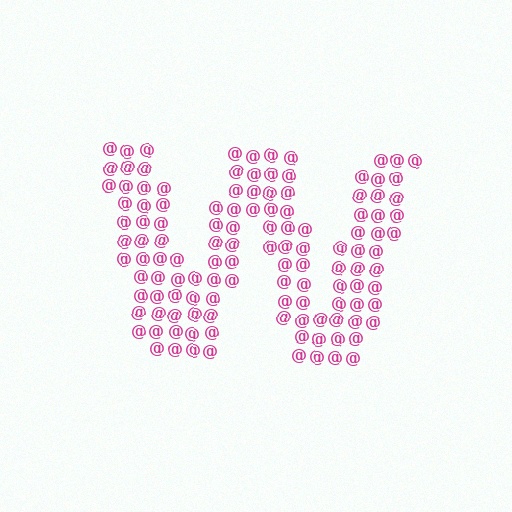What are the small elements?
The small elements are at signs.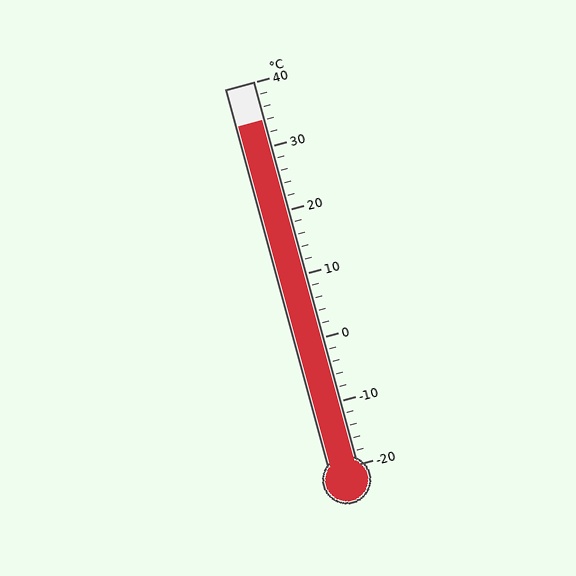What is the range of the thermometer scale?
The thermometer scale ranges from -20°C to 40°C.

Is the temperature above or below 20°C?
The temperature is above 20°C.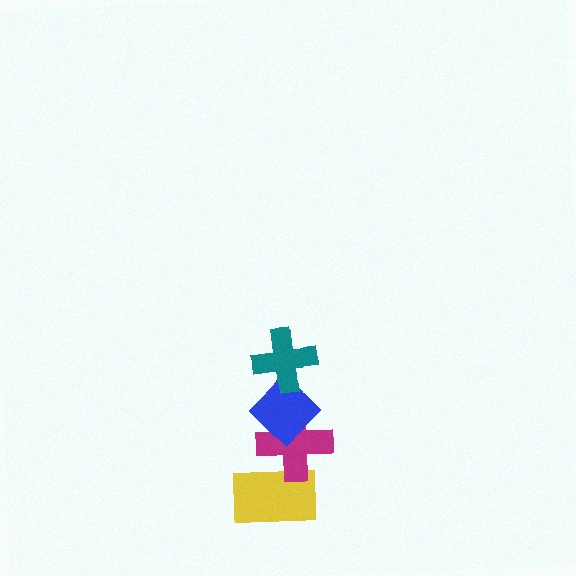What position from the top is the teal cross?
The teal cross is 1st from the top.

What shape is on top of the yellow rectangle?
The magenta cross is on top of the yellow rectangle.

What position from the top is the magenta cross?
The magenta cross is 3rd from the top.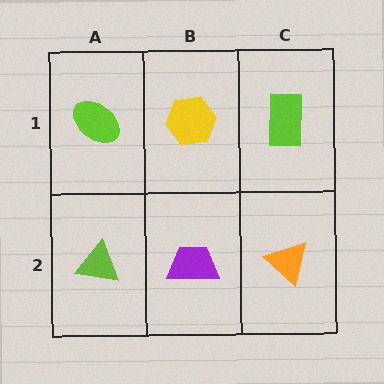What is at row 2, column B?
A purple trapezoid.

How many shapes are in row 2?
3 shapes.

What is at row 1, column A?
A lime ellipse.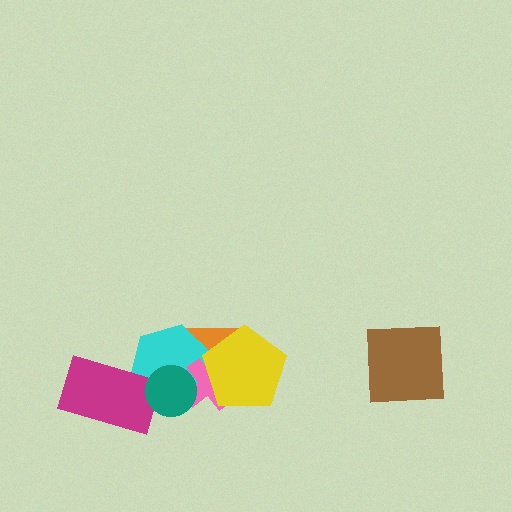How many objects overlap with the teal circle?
3 objects overlap with the teal circle.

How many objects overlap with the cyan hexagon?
5 objects overlap with the cyan hexagon.